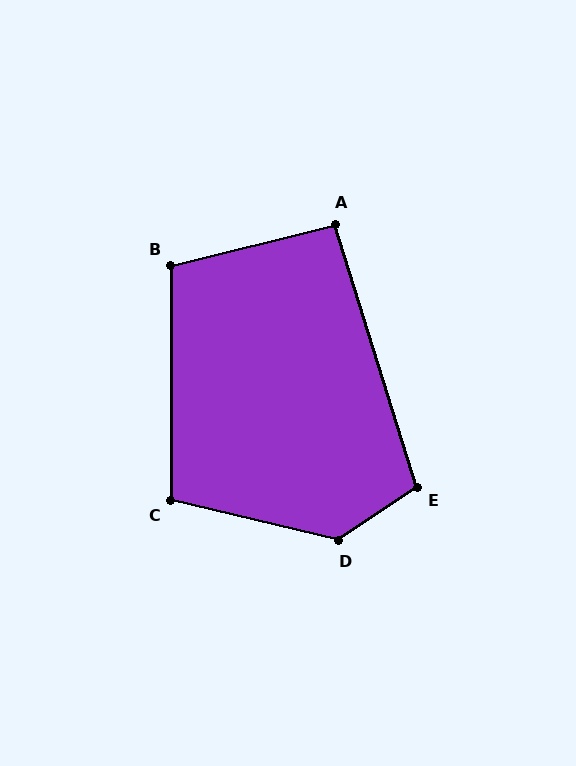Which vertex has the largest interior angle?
D, at approximately 132 degrees.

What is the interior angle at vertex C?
Approximately 104 degrees (obtuse).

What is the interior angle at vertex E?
Approximately 107 degrees (obtuse).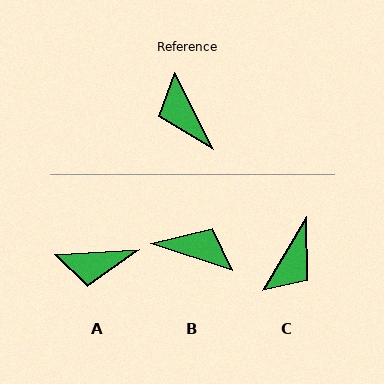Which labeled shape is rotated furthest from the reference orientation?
B, about 135 degrees away.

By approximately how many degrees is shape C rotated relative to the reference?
Approximately 123 degrees counter-clockwise.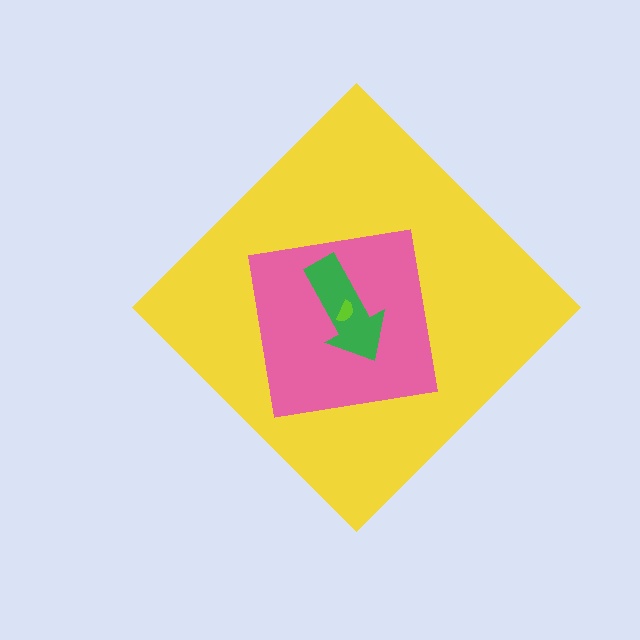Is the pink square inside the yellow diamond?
Yes.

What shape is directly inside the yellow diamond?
The pink square.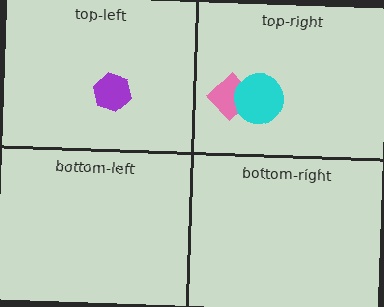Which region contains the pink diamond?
The top-right region.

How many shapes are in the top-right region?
2.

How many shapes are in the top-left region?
1.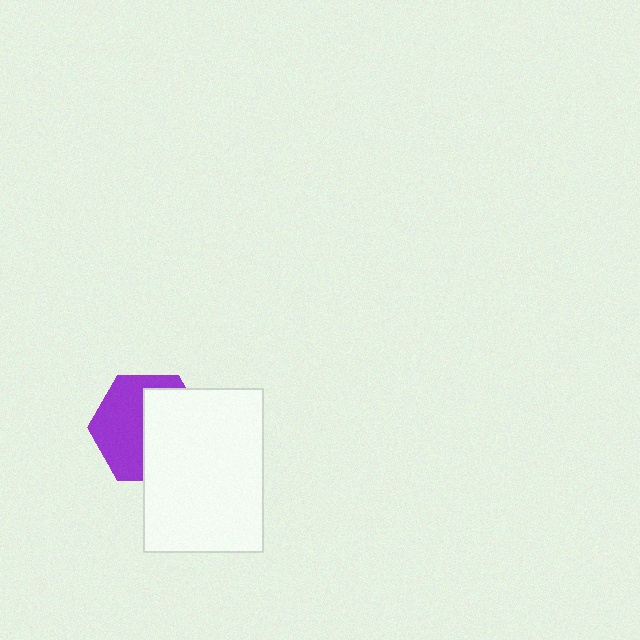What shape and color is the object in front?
The object in front is a white rectangle.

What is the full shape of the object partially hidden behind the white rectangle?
The partially hidden object is a purple hexagon.